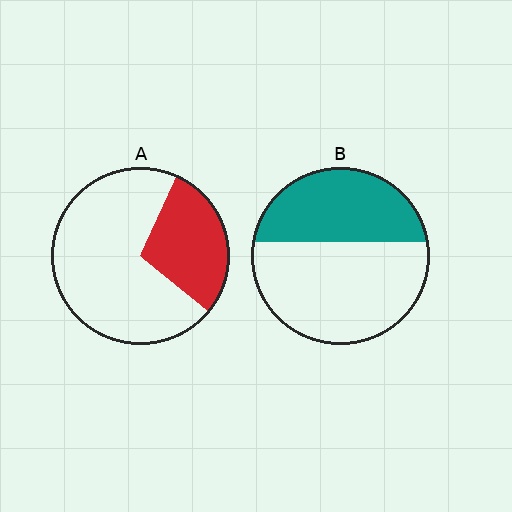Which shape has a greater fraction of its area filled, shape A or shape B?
Shape B.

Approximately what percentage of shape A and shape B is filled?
A is approximately 30% and B is approximately 40%.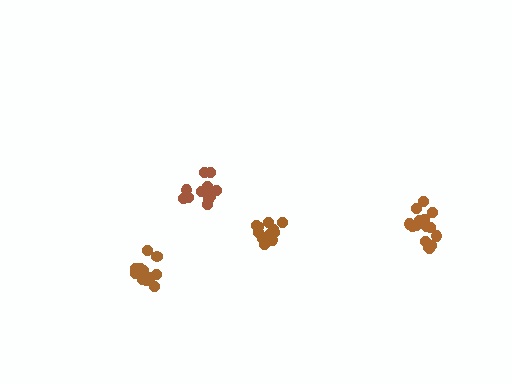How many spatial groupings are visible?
There are 4 spatial groupings.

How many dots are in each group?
Group 1: 11 dots, Group 2: 13 dots, Group 3: 11 dots, Group 4: 16 dots (51 total).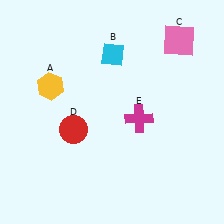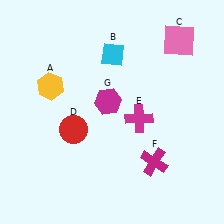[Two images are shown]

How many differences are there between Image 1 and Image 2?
There are 2 differences between the two images.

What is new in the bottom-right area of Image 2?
A magenta cross (F) was added in the bottom-right area of Image 2.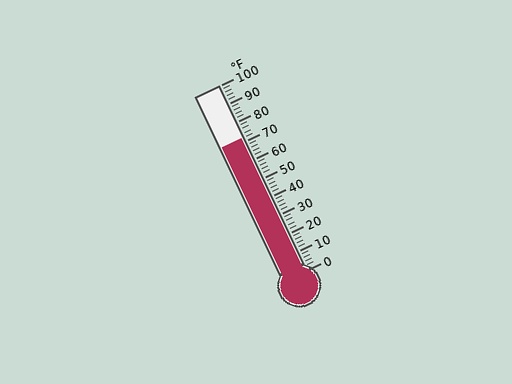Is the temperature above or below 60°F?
The temperature is above 60°F.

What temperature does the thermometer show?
The thermometer shows approximately 72°F.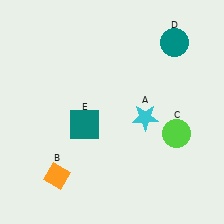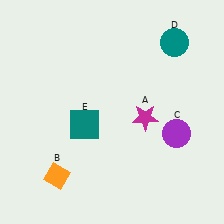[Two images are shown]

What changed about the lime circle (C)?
In Image 1, C is lime. In Image 2, it changed to purple.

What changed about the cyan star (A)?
In Image 1, A is cyan. In Image 2, it changed to magenta.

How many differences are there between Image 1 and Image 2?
There are 2 differences between the two images.